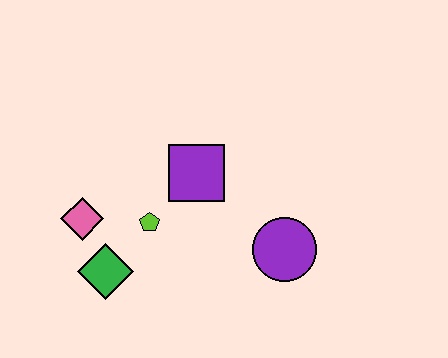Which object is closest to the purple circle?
The purple square is closest to the purple circle.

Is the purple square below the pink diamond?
No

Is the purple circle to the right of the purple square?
Yes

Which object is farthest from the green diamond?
The purple circle is farthest from the green diamond.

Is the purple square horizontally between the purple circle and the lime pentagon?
Yes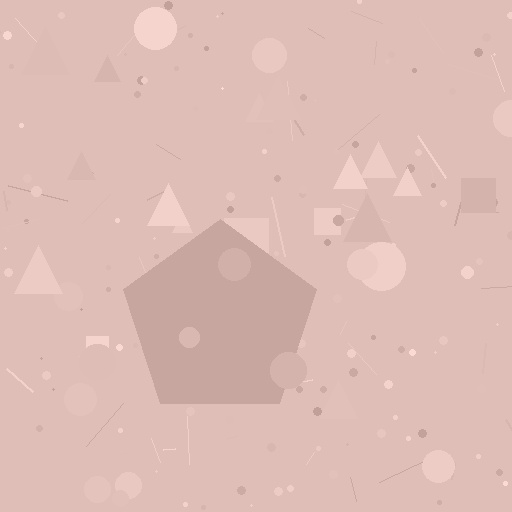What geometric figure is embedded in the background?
A pentagon is embedded in the background.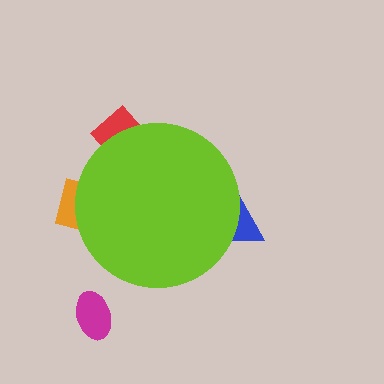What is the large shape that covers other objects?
A lime circle.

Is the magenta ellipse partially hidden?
No, the magenta ellipse is fully visible.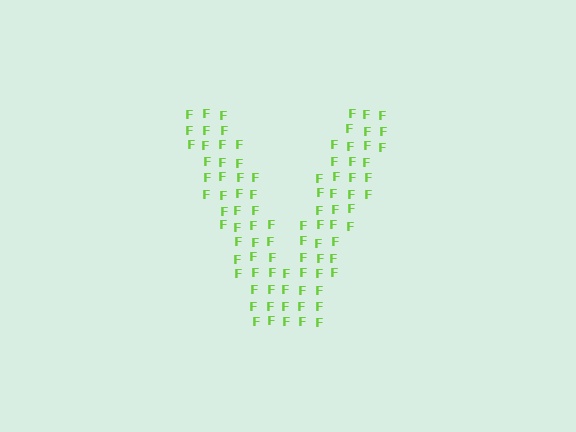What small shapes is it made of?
It is made of small letter F's.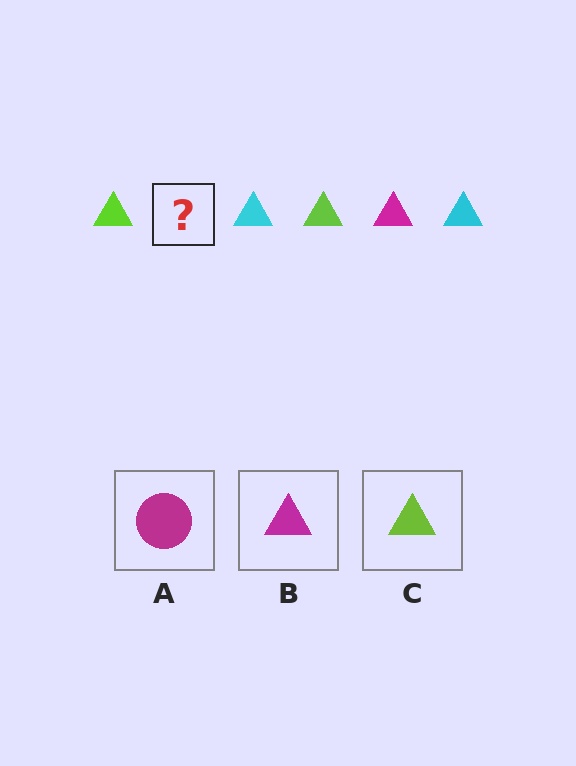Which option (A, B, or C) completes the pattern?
B.